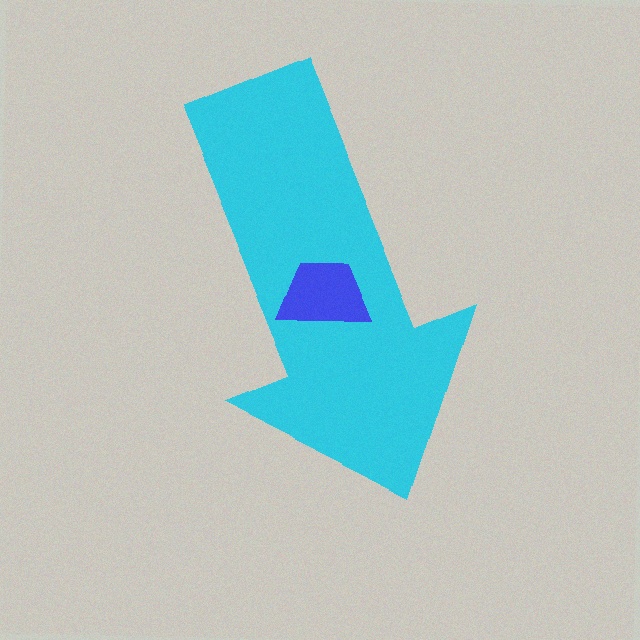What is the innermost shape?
The blue trapezoid.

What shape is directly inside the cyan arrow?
The blue trapezoid.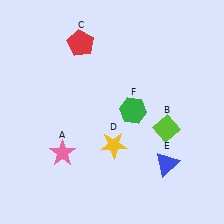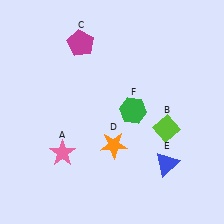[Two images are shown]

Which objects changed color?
C changed from red to magenta. D changed from yellow to orange.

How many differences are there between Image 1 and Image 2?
There are 2 differences between the two images.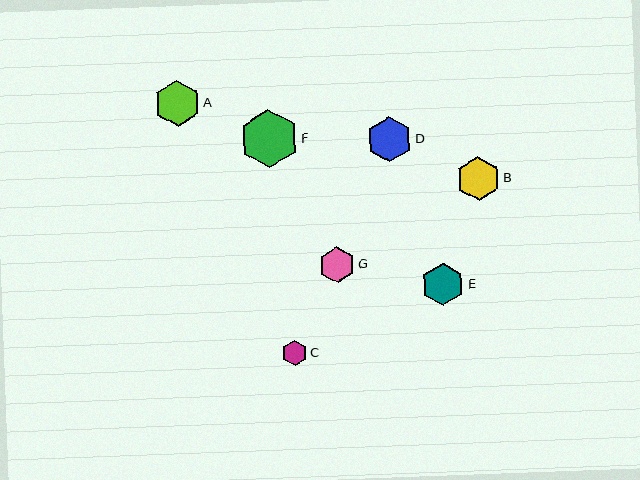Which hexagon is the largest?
Hexagon F is the largest with a size of approximately 58 pixels.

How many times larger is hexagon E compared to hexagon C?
Hexagon E is approximately 1.7 times the size of hexagon C.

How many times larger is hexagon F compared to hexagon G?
Hexagon F is approximately 1.6 times the size of hexagon G.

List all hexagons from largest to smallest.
From largest to smallest: F, A, D, B, E, G, C.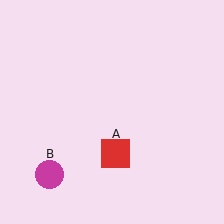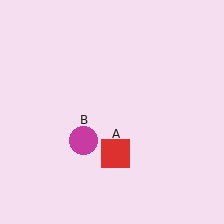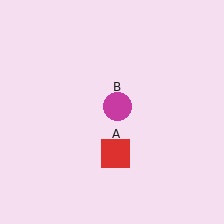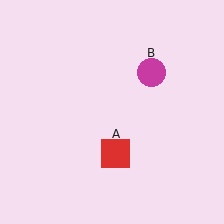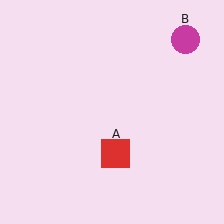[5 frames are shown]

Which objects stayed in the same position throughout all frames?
Red square (object A) remained stationary.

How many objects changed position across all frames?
1 object changed position: magenta circle (object B).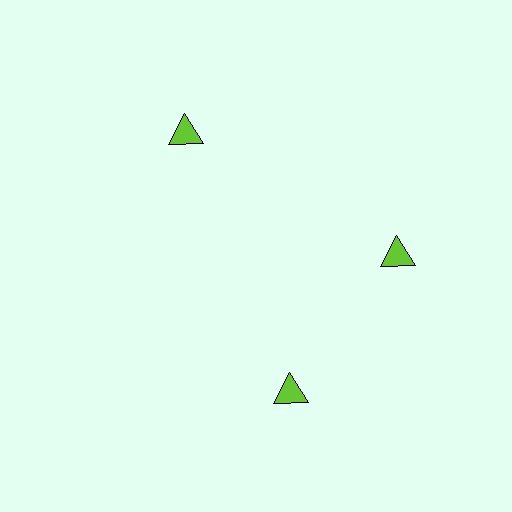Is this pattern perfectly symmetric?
No. The 3 lime triangles are arranged in a ring, but one element near the 7 o'clock position is rotated out of alignment along the ring, breaking the 3-fold rotational symmetry.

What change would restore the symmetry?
The symmetry would be restored by rotating it back into even spacing with its neighbors so that all 3 triangles sit at equal angles and equal distance from the center.